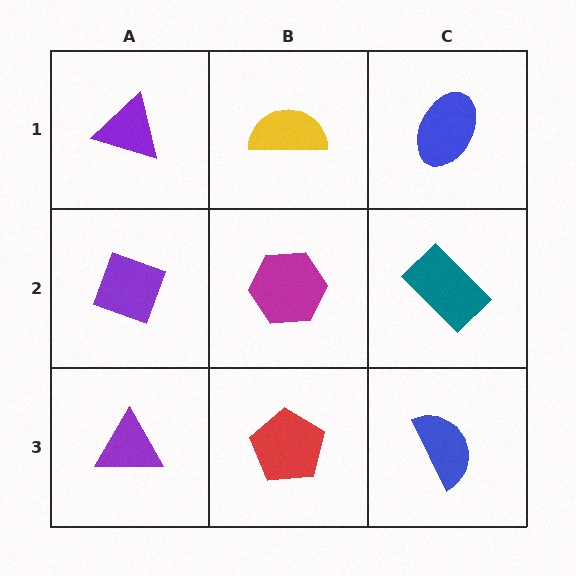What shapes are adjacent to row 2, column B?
A yellow semicircle (row 1, column B), a red pentagon (row 3, column B), a purple diamond (row 2, column A), a teal rectangle (row 2, column C).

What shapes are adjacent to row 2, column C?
A blue ellipse (row 1, column C), a blue semicircle (row 3, column C), a magenta hexagon (row 2, column B).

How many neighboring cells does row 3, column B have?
3.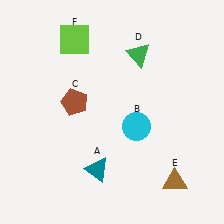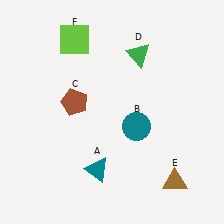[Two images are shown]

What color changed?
The circle (B) changed from cyan in Image 1 to teal in Image 2.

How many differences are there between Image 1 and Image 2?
There is 1 difference between the two images.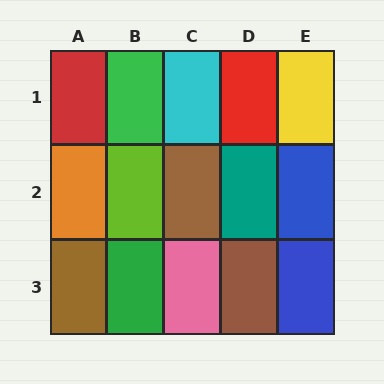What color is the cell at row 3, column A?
Brown.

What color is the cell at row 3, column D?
Brown.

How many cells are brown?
3 cells are brown.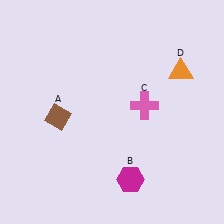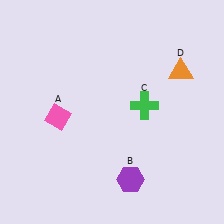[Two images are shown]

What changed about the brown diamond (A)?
In Image 1, A is brown. In Image 2, it changed to pink.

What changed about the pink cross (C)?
In Image 1, C is pink. In Image 2, it changed to green.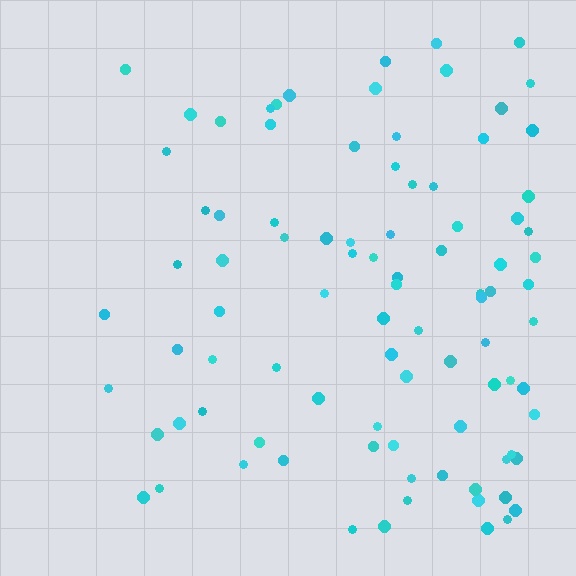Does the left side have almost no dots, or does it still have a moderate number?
Still a moderate number, just noticeably fewer than the right.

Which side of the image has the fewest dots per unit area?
The left.